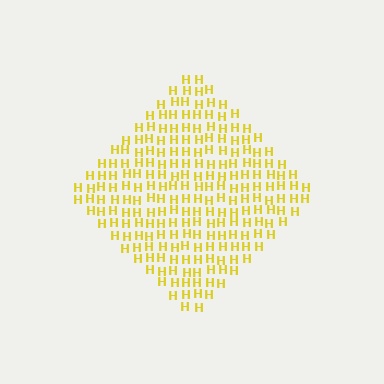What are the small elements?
The small elements are letter H's.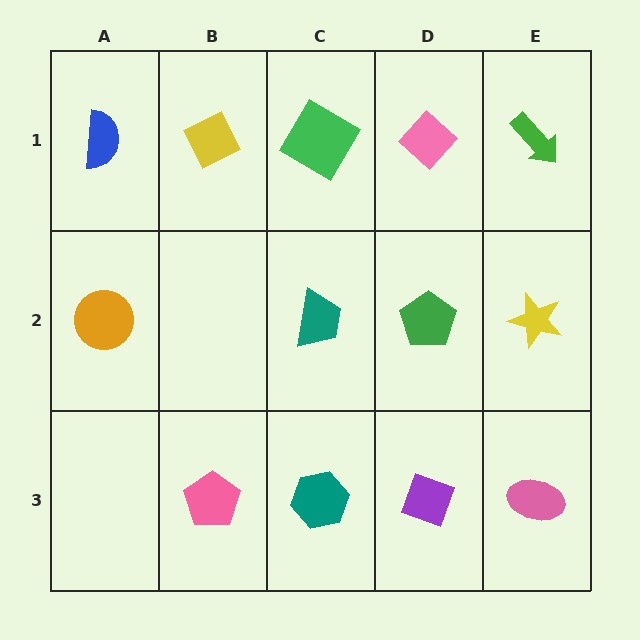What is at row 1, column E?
A green arrow.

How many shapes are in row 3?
4 shapes.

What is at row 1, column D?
A pink diamond.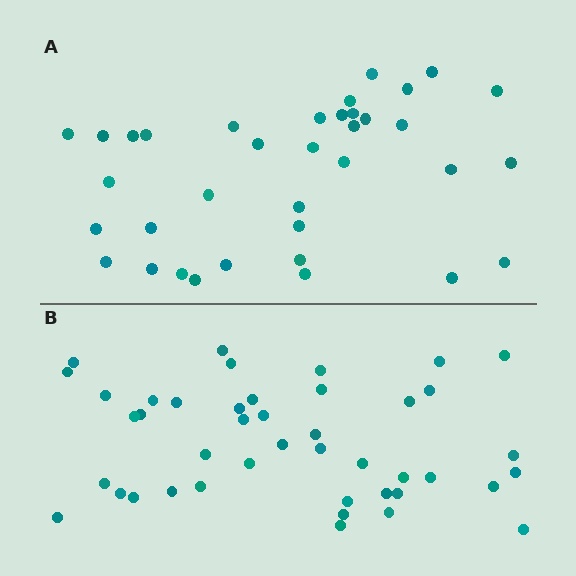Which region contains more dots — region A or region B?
Region B (the bottom region) has more dots.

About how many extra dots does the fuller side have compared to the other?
Region B has roughly 8 or so more dots than region A.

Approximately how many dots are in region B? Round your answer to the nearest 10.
About 40 dots. (The exact count is 43, which rounds to 40.)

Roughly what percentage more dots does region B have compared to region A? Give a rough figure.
About 20% more.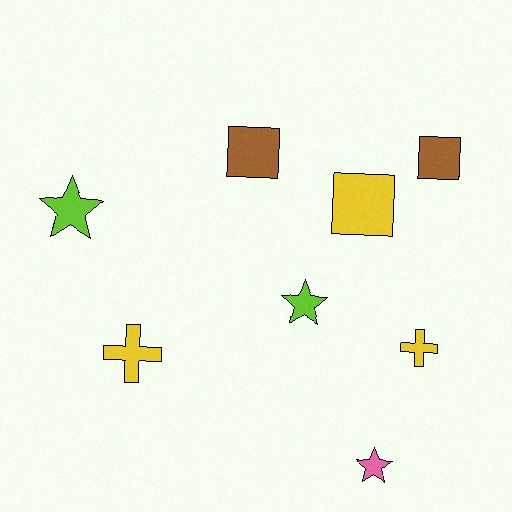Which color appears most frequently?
Yellow, with 3 objects.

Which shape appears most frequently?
Star, with 3 objects.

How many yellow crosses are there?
There are 2 yellow crosses.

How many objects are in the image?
There are 8 objects.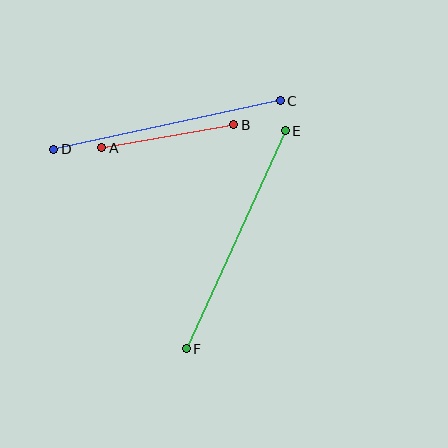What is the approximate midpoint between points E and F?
The midpoint is at approximately (236, 240) pixels.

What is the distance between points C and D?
The distance is approximately 232 pixels.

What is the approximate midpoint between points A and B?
The midpoint is at approximately (168, 136) pixels.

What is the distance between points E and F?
The distance is approximately 239 pixels.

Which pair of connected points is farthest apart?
Points E and F are farthest apart.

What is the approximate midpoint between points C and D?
The midpoint is at approximately (167, 125) pixels.